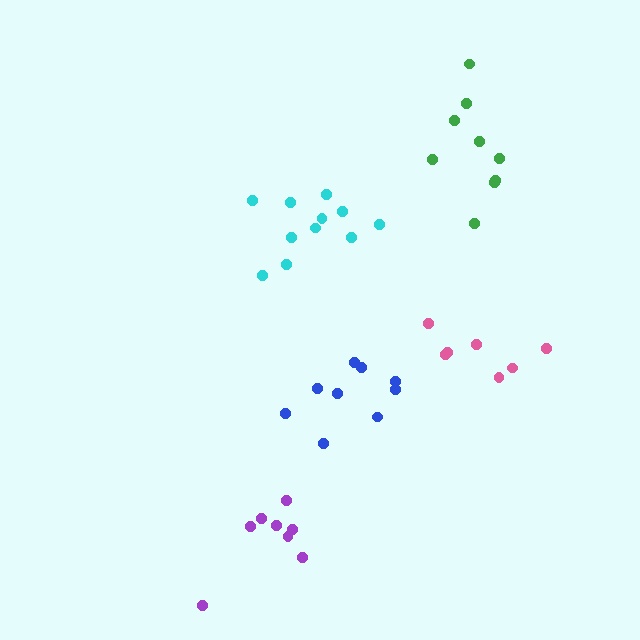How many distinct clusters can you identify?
There are 5 distinct clusters.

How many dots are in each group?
Group 1: 11 dots, Group 2: 7 dots, Group 3: 9 dots, Group 4: 8 dots, Group 5: 9 dots (44 total).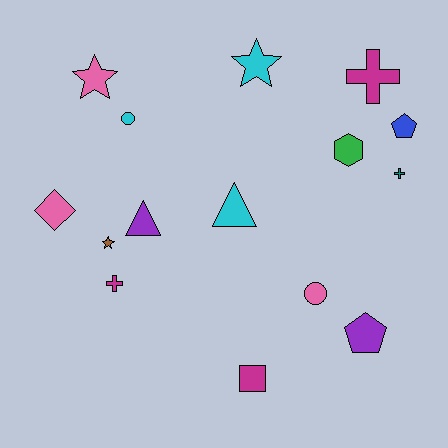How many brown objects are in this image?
There is 1 brown object.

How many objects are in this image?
There are 15 objects.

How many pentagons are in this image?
There are 2 pentagons.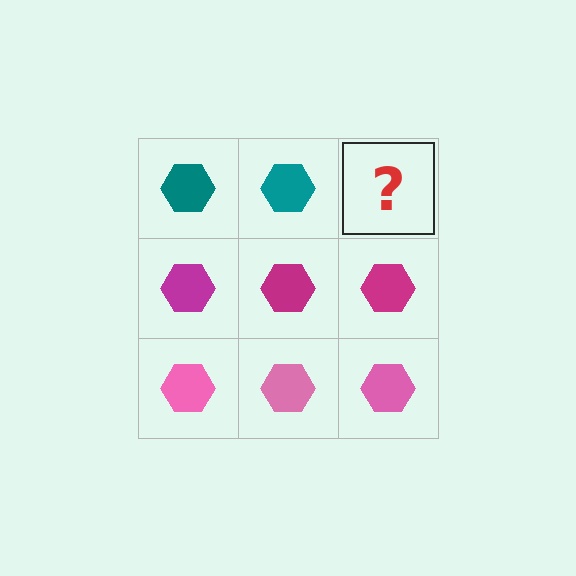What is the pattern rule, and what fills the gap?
The rule is that each row has a consistent color. The gap should be filled with a teal hexagon.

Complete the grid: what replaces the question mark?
The question mark should be replaced with a teal hexagon.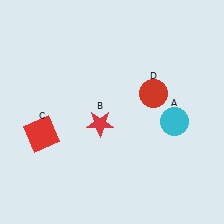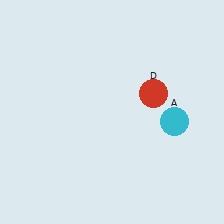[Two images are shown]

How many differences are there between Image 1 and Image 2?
There are 2 differences between the two images.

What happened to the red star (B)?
The red star (B) was removed in Image 2. It was in the bottom-left area of Image 1.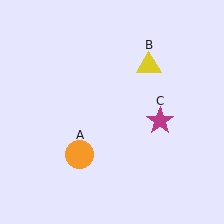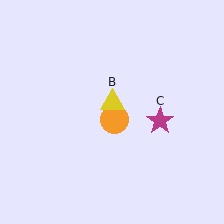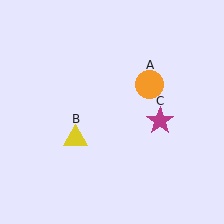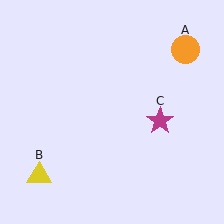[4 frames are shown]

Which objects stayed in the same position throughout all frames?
Magenta star (object C) remained stationary.